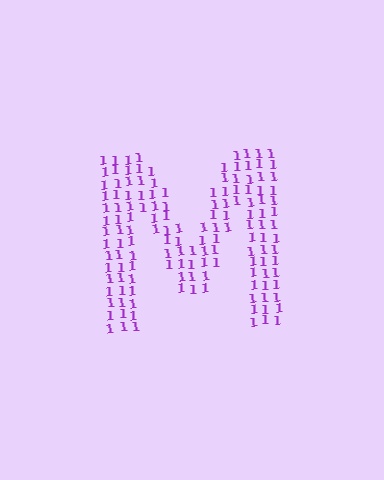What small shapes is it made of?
It is made of small digit 1's.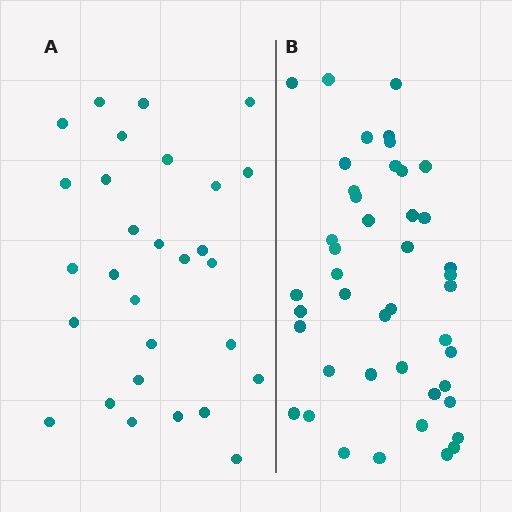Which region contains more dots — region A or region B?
Region B (the right region) has more dots.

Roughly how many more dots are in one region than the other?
Region B has approximately 15 more dots than region A.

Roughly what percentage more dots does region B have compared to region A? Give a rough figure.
About 50% more.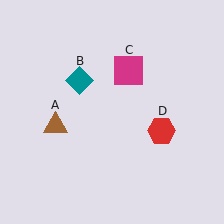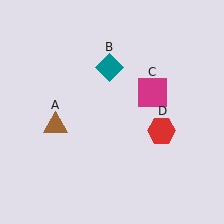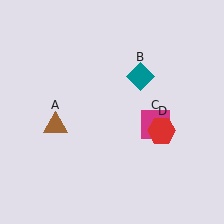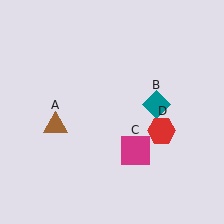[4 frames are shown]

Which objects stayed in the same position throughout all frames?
Brown triangle (object A) and red hexagon (object D) remained stationary.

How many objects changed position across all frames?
2 objects changed position: teal diamond (object B), magenta square (object C).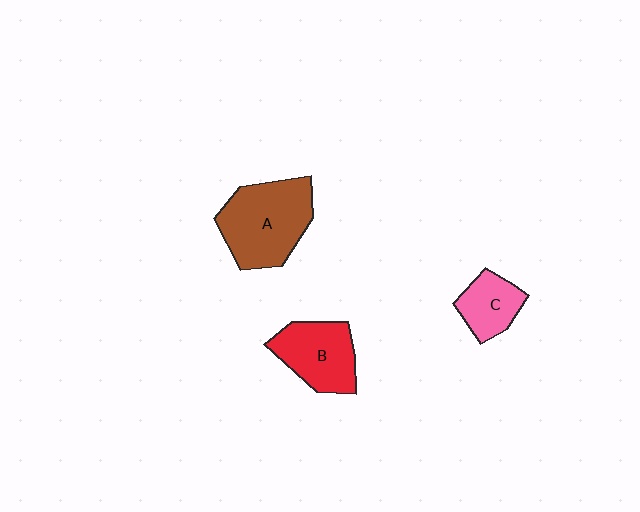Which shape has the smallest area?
Shape C (pink).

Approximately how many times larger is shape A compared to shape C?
Approximately 2.1 times.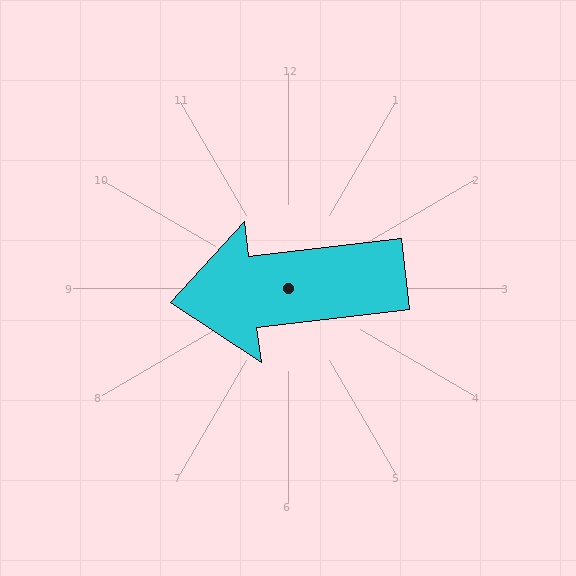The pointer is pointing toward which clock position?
Roughly 9 o'clock.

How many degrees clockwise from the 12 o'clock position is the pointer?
Approximately 263 degrees.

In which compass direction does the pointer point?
West.